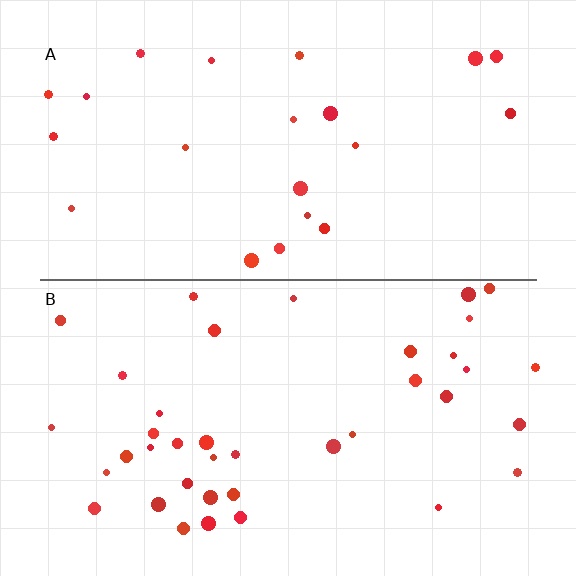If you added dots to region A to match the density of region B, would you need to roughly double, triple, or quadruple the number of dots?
Approximately double.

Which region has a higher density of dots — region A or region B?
B (the bottom).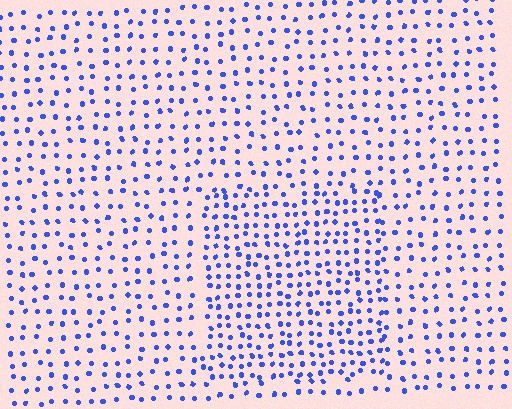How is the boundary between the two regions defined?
The boundary is defined by a change in element density (approximately 1.7x ratio). All elements are the same color, size, and shape.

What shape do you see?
I see a rectangle.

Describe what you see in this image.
The image contains small blue elements arranged at two different densities. A rectangle-shaped region is visible where the elements are more densely packed than the surrounding area.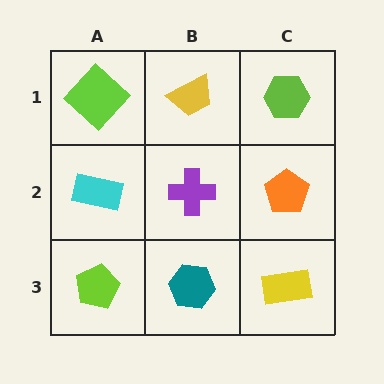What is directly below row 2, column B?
A teal hexagon.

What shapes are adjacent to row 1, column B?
A purple cross (row 2, column B), a lime diamond (row 1, column A), a lime hexagon (row 1, column C).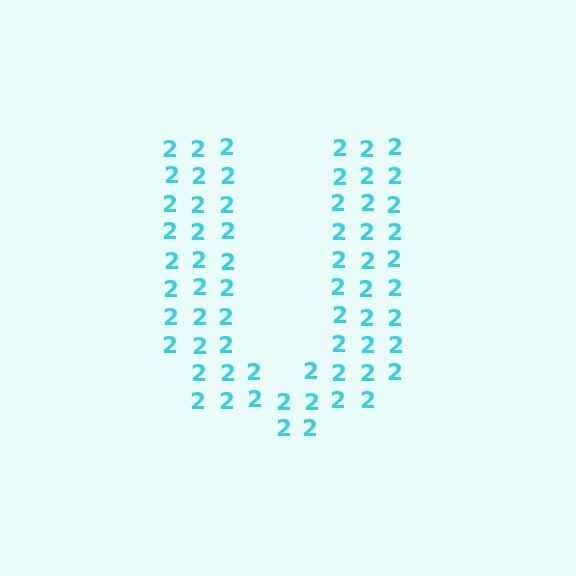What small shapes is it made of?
It is made of small digit 2's.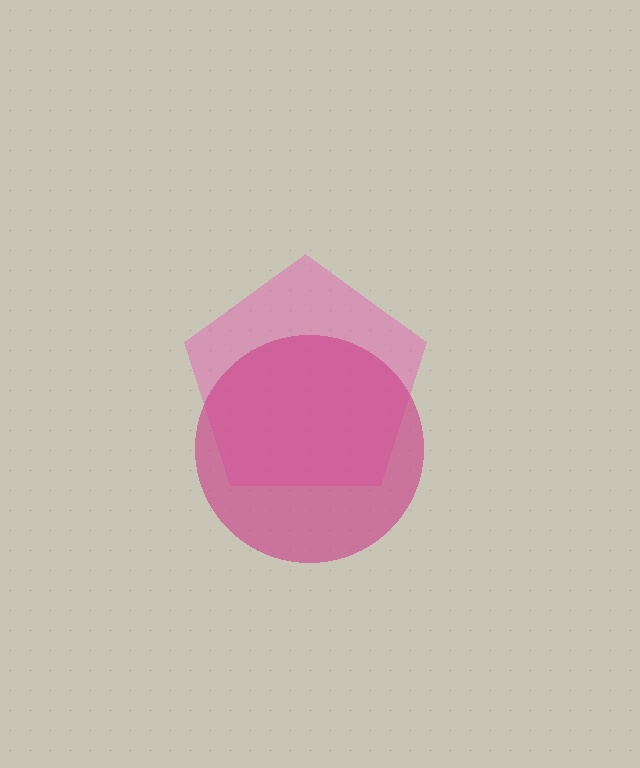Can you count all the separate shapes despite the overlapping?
Yes, there are 2 separate shapes.